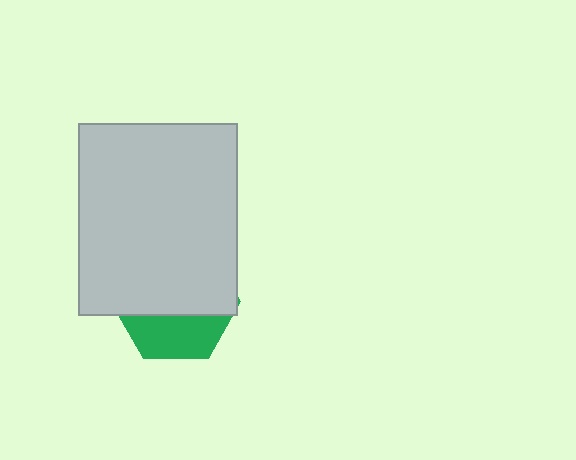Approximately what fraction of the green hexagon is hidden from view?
Roughly 64% of the green hexagon is hidden behind the light gray rectangle.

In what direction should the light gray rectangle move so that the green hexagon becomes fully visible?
The light gray rectangle should move up. That is the shortest direction to clear the overlap and leave the green hexagon fully visible.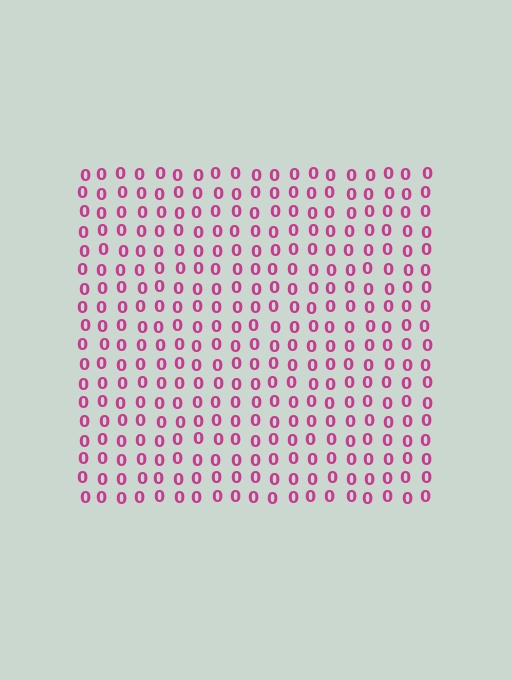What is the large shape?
The large shape is a square.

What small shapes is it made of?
It is made of small digit 0's.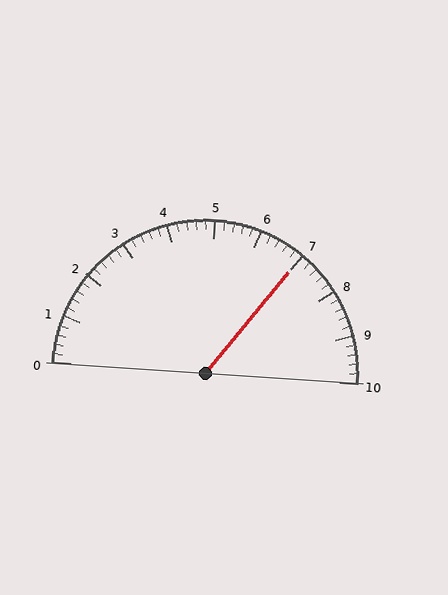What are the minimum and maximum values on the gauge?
The gauge ranges from 0 to 10.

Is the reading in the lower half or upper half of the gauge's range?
The reading is in the upper half of the range (0 to 10).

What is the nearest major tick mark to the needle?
The nearest major tick mark is 7.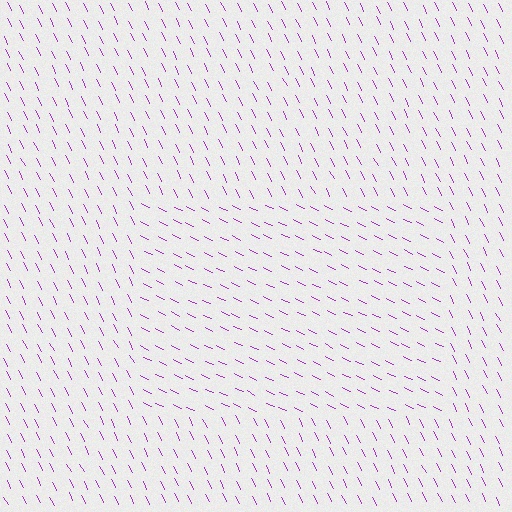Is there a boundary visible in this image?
Yes, there is a texture boundary formed by a change in line orientation.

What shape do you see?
I see a rectangle.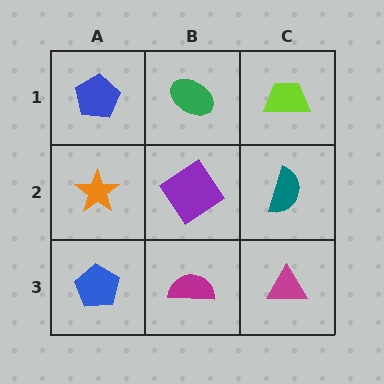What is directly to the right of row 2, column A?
A purple diamond.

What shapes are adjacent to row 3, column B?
A purple diamond (row 2, column B), a blue pentagon (row 3, column A), a magenta triangle (row 3, column C).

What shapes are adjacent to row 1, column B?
A purple diamond (row 2, column B), a blue pentagon (row 1, column A), a lime trapezoid (row 1, column C).